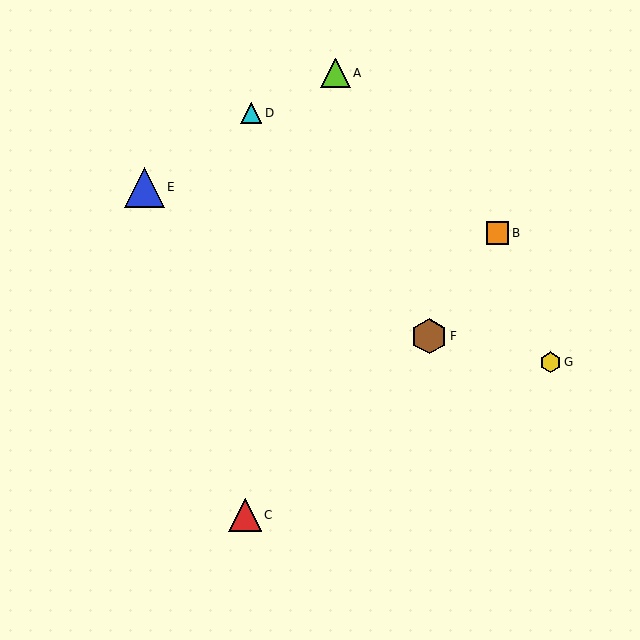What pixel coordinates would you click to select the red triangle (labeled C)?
Click at (245, 515) to select the red triangle C.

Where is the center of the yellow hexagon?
The center of the yellow hexagon is at (551, 362).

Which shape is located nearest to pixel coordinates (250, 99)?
The cyan triangle (labeled D) at (251, 113) is nearest to that location.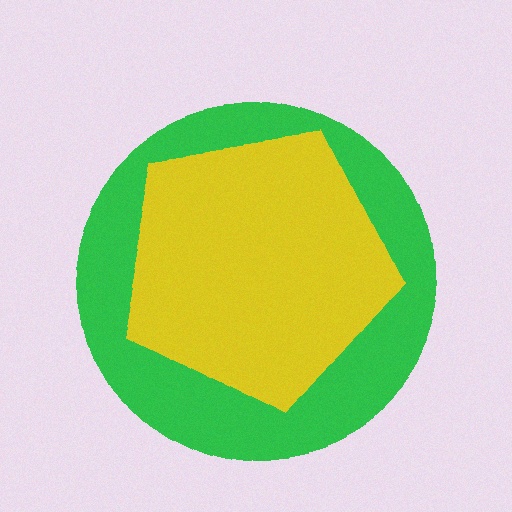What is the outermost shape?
The green circle.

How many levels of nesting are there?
2.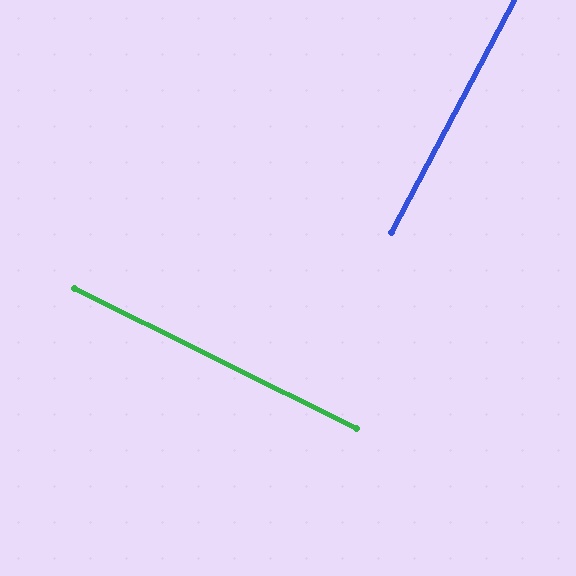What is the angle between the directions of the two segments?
Approximately 89 degrees.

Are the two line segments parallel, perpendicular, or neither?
Perpendicular — they meet at approximately 89°.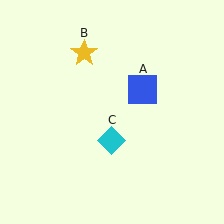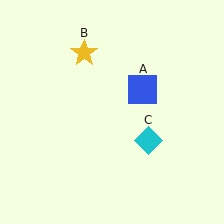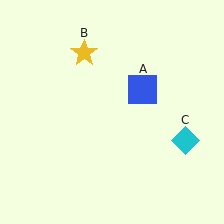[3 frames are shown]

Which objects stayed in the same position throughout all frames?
Blue square (object A) and yellow star (object B) remained stationary.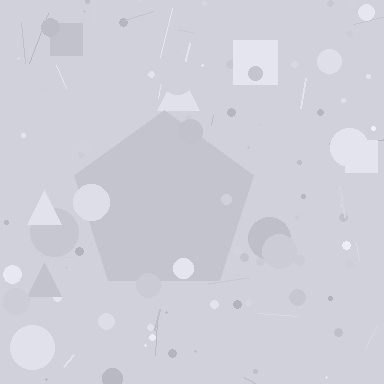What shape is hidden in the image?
A pentagon is hidden in the image.